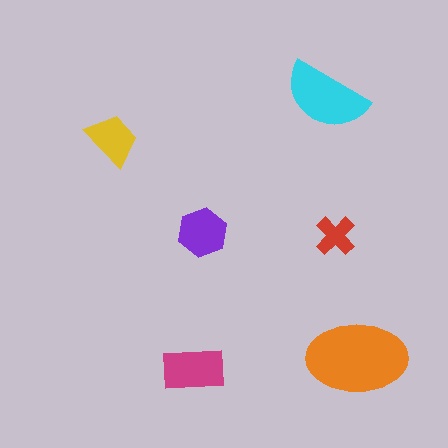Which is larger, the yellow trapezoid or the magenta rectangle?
The magenta rectangle.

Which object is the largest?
The orange ellipse.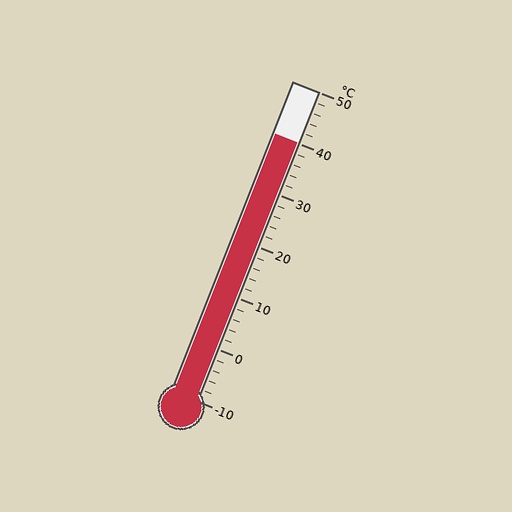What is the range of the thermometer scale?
The thermometer scale ranges from -10°C to 50°C.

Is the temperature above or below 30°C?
The temperature is above 30°C.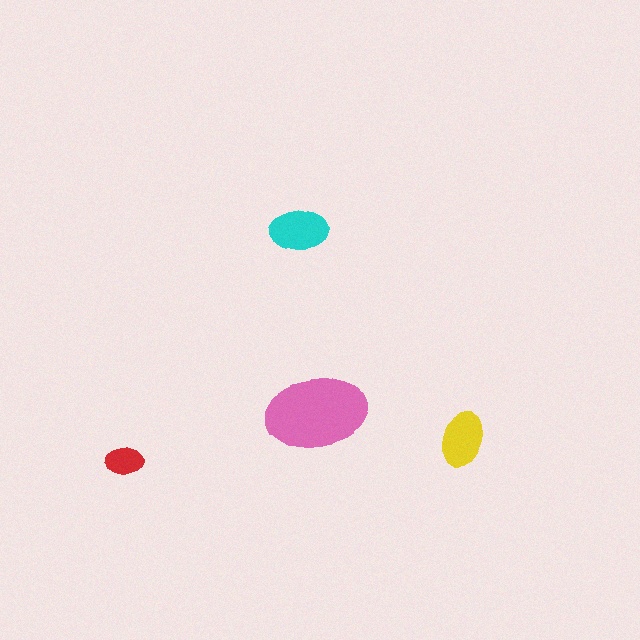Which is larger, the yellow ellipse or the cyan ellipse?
The cyan one.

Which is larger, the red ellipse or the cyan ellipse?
The cyan one.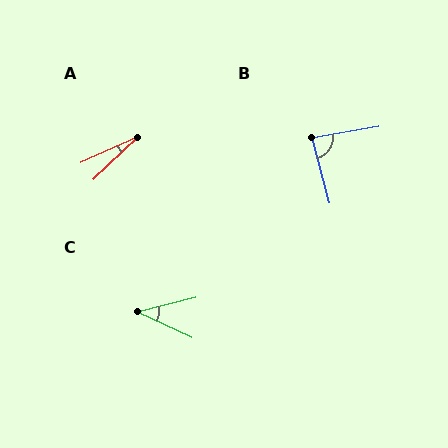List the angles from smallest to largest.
A (19°), C (39°), B (85°).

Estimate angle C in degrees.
Approximately 39 degrees.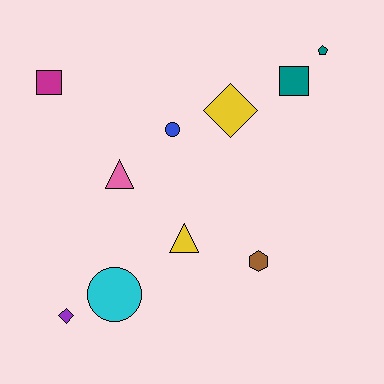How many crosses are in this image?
There are no crosses.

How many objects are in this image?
There are 10 objects.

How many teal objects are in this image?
There are 2 teal objects.